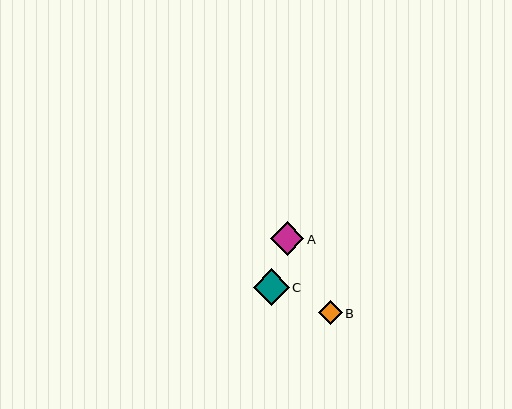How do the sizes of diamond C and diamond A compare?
Diamond C and diamond A are approximately the same size.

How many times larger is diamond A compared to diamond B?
Diamond A is approximately 1.4 times the size of diamond B.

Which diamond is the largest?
Diamond C is the largest with a size of approximately 36 pixels.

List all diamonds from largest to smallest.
From largest to smallest: C, A, B.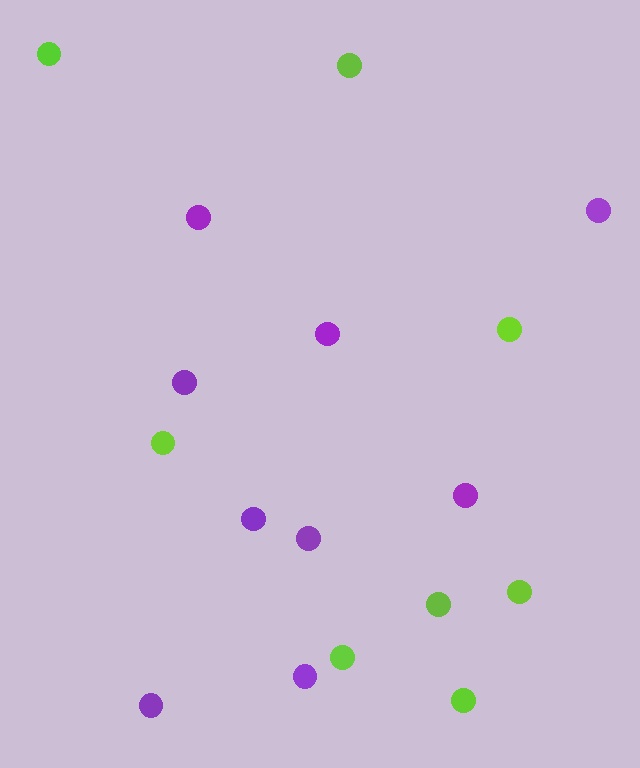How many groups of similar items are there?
There are 2 groups: one group of lime circles (8) and one group of purple circles (9).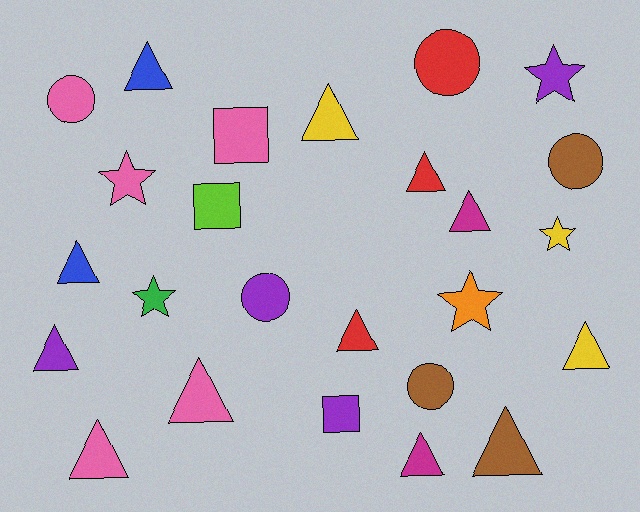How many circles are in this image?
There are 5 circles.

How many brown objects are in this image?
There are 3 brown objects.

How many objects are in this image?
There are 25 objects.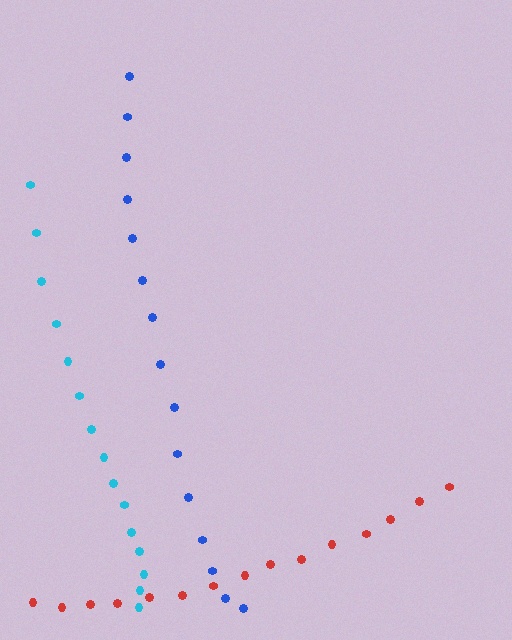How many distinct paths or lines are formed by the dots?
There are 3 distinct paths.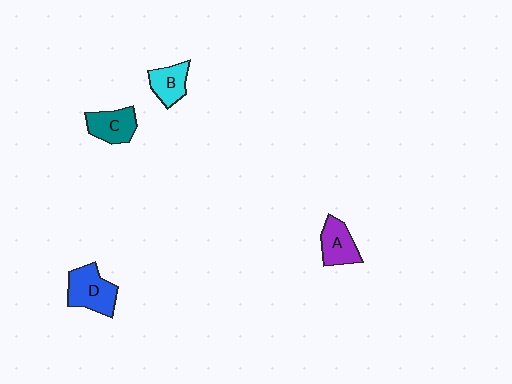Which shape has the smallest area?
Shape B (cyan).